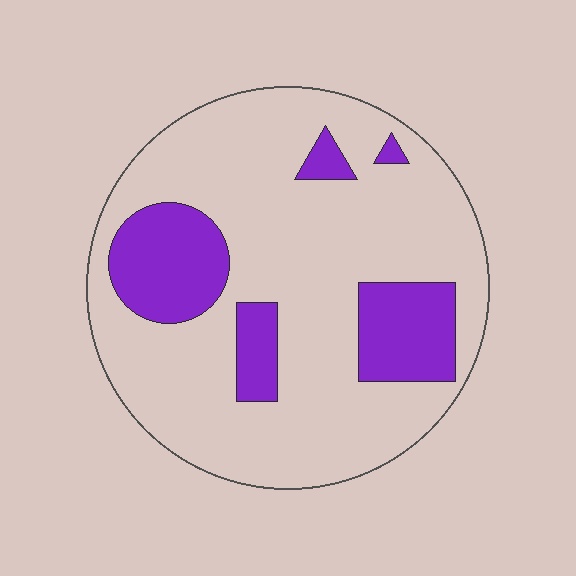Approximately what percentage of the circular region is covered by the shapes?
Approximately 20%.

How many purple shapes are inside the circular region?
5.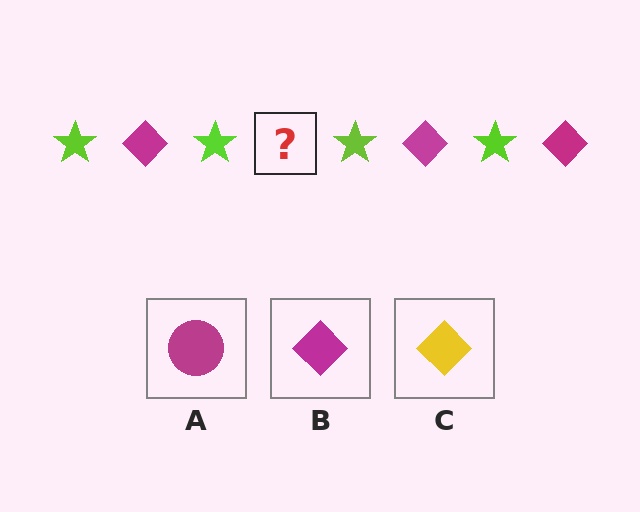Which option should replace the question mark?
Option B.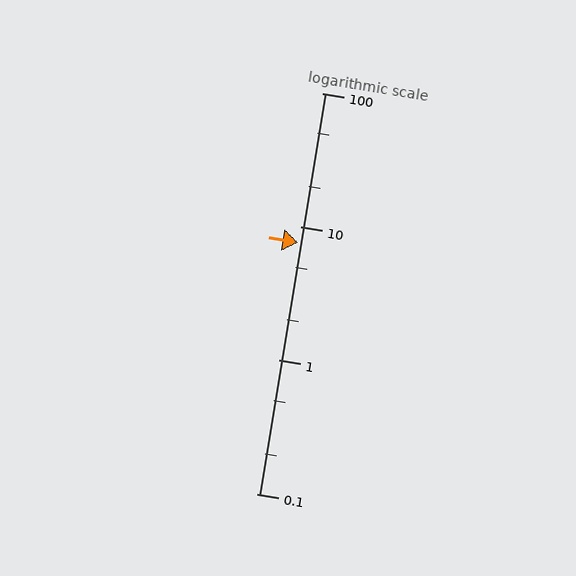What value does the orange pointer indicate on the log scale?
The pointer indicates approximately 7.6.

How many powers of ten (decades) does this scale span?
The scale spans 3 decades, from 0.1 to 100.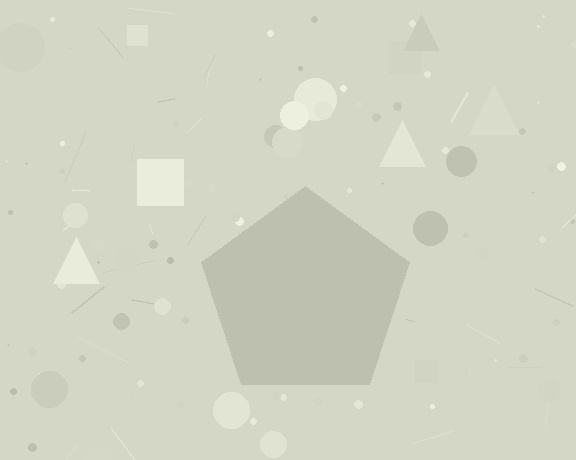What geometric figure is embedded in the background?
A pentagon is embedded in the background.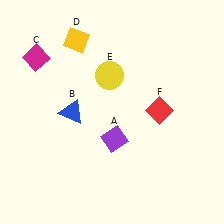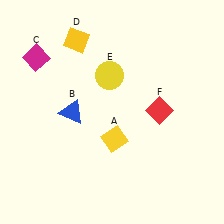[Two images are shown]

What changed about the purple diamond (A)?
In Image 1, A is purple. In Image 2, it changed to yellow.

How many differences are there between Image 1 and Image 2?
There is 1 difference between the two images.